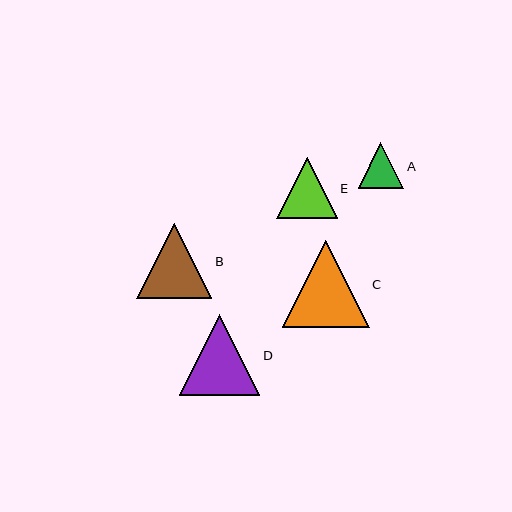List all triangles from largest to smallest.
From largest to smallest: C, D, B, E, A.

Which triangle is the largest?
Triangle C is the largest with a size of approximately 87 pixels.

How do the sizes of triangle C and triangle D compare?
Triangle C and triangle D are approximately the same size.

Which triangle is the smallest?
Triangle A is the smallest with a size of approximately 45 pixels.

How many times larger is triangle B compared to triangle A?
Triangle B is approximately 1.7 times the size of triangle A.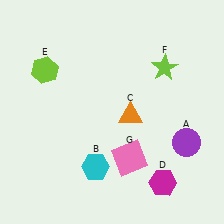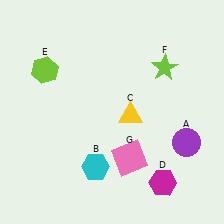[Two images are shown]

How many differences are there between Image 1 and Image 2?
There is 1 difference between the two images.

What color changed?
The triangle (C) changed from orange in Image 1 to yellow in Image 2.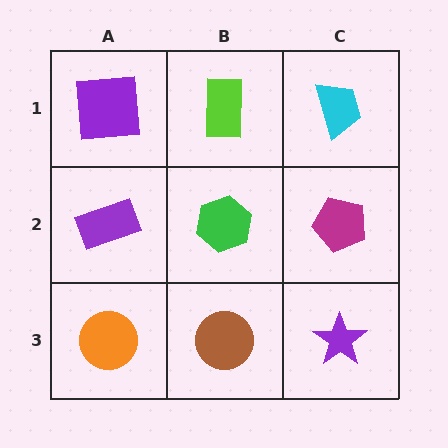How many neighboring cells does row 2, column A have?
3.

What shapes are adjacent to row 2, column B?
A lime rectangle (row 1, column B), a brown circle (row 3, column B), a purple rectangle (row 2, column A), a magenta pentagon (row 2, column C).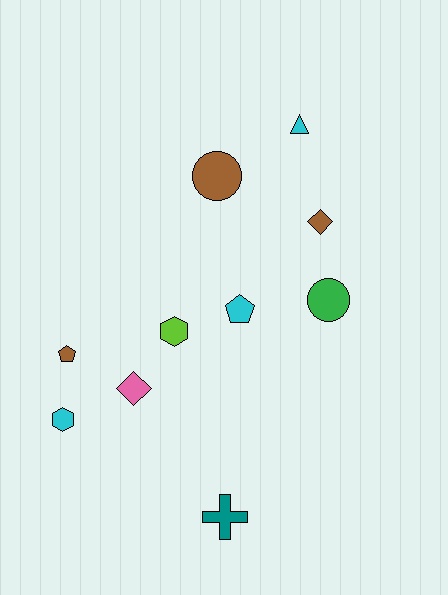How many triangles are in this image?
There is 1 triangle.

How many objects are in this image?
There are 10 objects.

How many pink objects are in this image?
There is 1 pink object.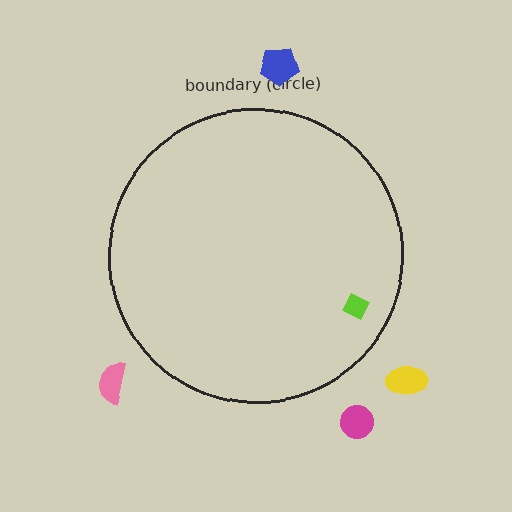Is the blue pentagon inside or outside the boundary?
Outside.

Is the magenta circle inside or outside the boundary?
Outside.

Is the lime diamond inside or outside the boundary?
Inside.